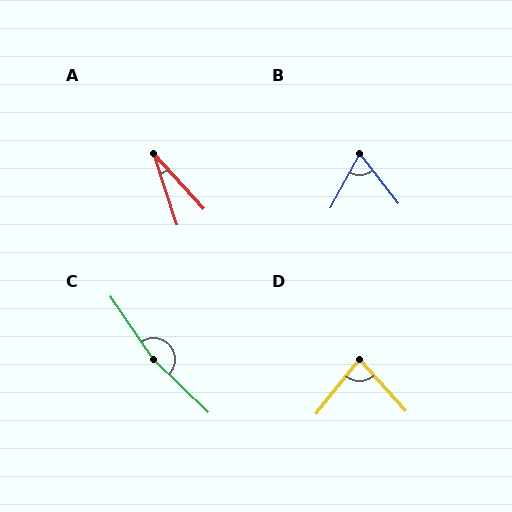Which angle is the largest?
C, at approximately 168 degrees.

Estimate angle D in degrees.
Approximately 80 degrees.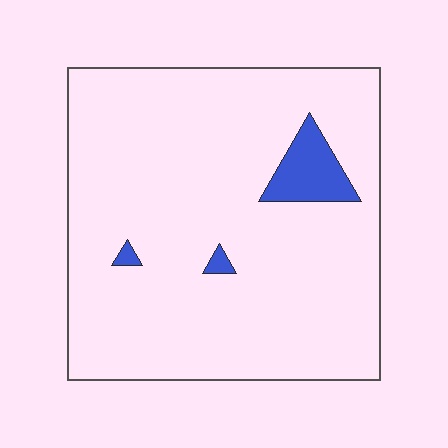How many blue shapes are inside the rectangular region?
3.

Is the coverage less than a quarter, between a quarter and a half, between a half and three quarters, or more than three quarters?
Less than a quarter.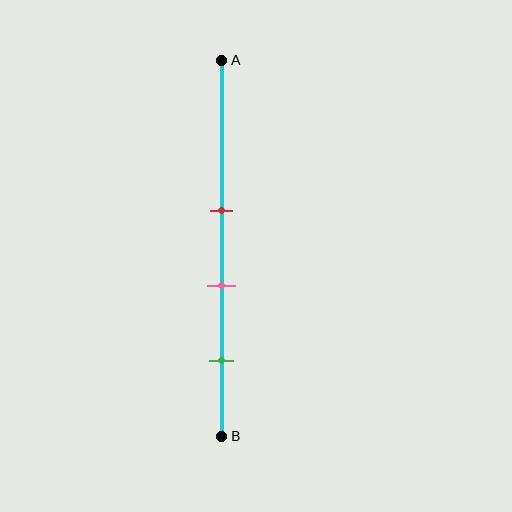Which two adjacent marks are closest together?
The red and pink marks are the closest adjacent pair.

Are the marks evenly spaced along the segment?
Yes, the marks are approximately evenly spaced.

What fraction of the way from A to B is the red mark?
The red mark is approximately 40% (0.4) of the way from A to B.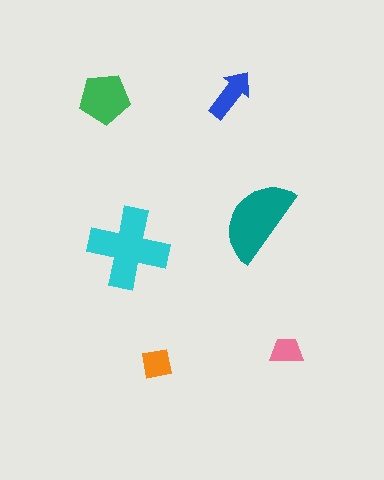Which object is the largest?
The cyan cross.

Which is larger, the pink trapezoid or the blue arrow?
The blue arrow.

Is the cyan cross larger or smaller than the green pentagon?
Larger.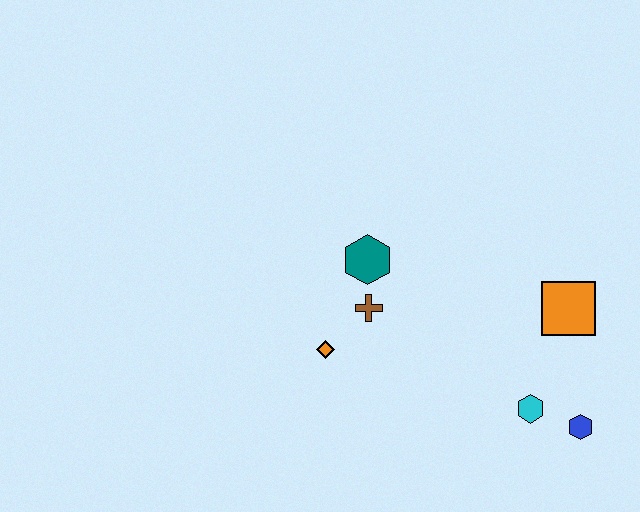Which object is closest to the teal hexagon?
The brown cross is closest to the teal hexagon.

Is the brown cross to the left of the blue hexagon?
Yes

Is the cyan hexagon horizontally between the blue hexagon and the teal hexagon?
Yes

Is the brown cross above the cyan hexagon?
Yes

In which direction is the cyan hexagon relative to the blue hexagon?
The cyan hexagon is to the left of the blue hexagon.